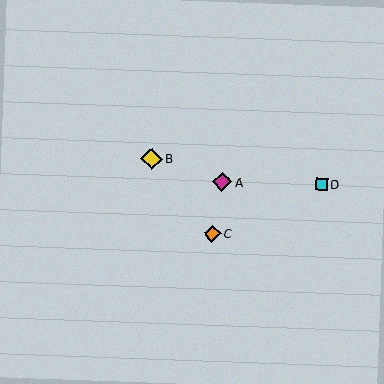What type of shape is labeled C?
Shape C is an orange diamond.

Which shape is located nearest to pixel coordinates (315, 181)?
The cyan square (labeled D) at (322, 184) is nearest to that location.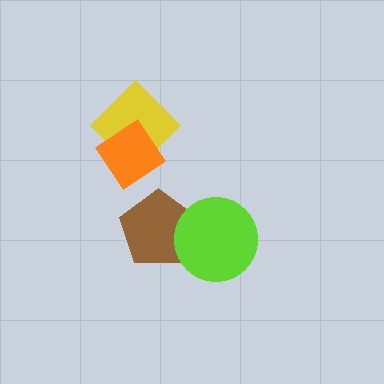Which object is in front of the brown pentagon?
The lime circle is in front of the brown pentagon.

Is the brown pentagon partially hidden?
Yes, it is partially covered by another shape.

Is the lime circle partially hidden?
No, no other shape covers it.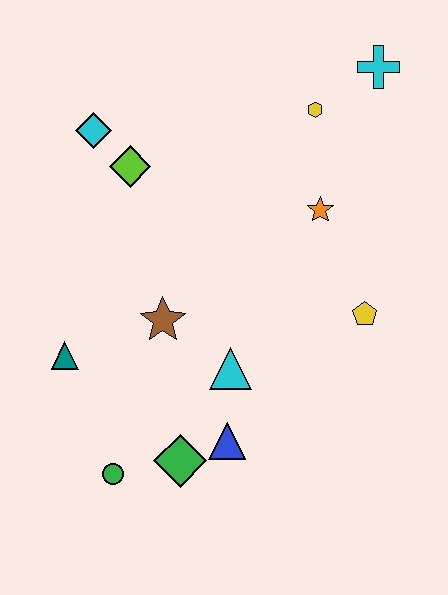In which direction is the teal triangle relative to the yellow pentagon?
The teal triangle is to the left of the yellow pentagon.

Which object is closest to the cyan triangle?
The blue triangle is closest to the cyan triangle.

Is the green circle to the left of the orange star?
Yes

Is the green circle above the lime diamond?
No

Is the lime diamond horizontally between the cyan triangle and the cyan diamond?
Yes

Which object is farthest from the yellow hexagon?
The green circle is farthest from the yellow hexagon.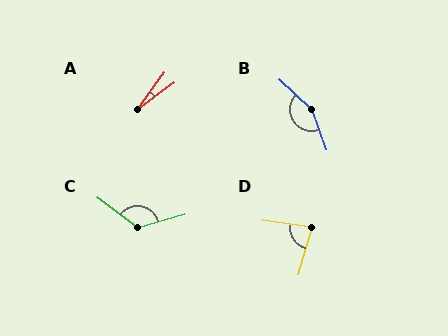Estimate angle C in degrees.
Approximately 128 degrees.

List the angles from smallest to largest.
A (18°), D (81°), C (128°), B (153°).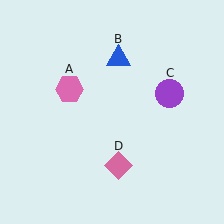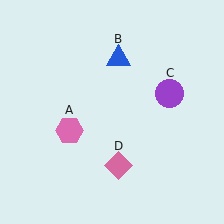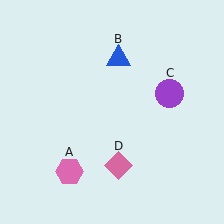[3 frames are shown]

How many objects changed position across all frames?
1 object changed position: pink hexagon (object A).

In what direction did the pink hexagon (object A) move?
The pink hexagon (object A) moved down.